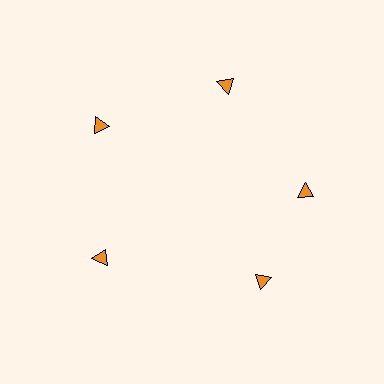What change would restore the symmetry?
The symmetry would be restored by rotating it back into even spacing with its neighbors so that all 5 triangles sit at equal angles and equal distance from the center.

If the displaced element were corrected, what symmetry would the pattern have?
It would have 5-fold rotational symmetry — the pattern would map onto itself every 72 degrees.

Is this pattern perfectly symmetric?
No. The 5 orange triangles are arranged in a ring, but one element near the 5 o'clock position is rotated out of alignment along the ring, breaking the 5-fold rotational symmetry.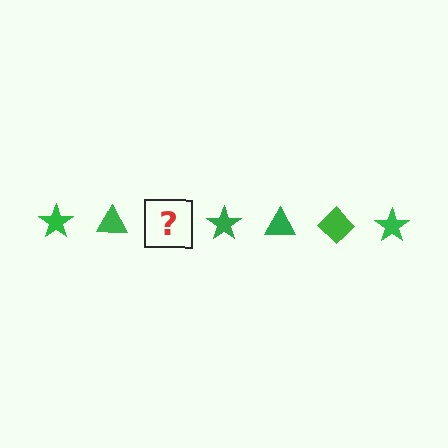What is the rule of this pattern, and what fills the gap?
The rule is that the pattern cycles through star, triangle, diamond shapes in green. The gap should be filled with a green diamond.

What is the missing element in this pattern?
The missing element is a green diamond.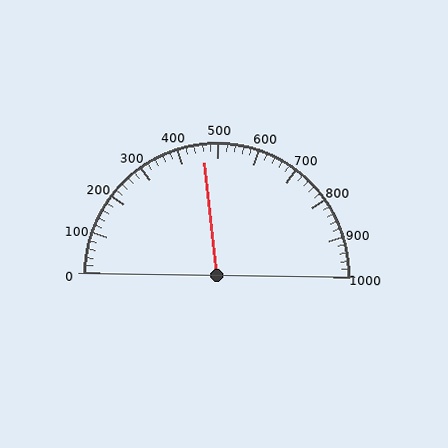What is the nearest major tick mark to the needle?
The nearest major tick mark is 500.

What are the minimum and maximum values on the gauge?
The gauge ranges from 0 to 1000.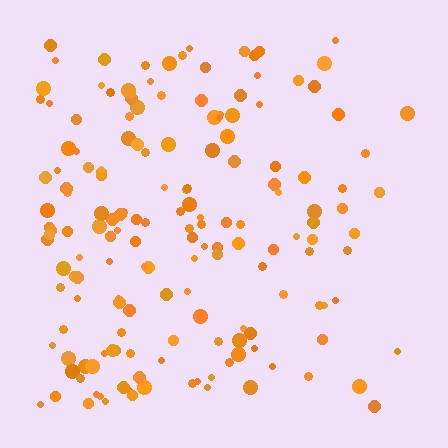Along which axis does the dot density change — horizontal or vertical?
Horizontal.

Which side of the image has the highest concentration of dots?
The left.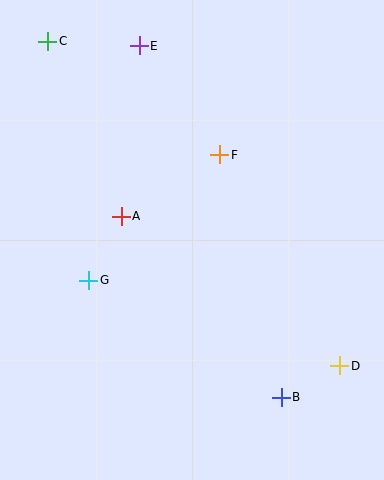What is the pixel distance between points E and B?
The distance between E and B is 379 pixels.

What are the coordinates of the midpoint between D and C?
The midpoint between D and C is at (194, 204).